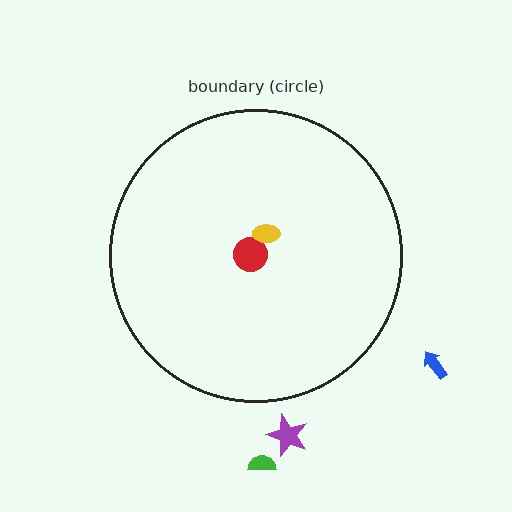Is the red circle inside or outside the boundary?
Inside.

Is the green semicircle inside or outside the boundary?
Outside.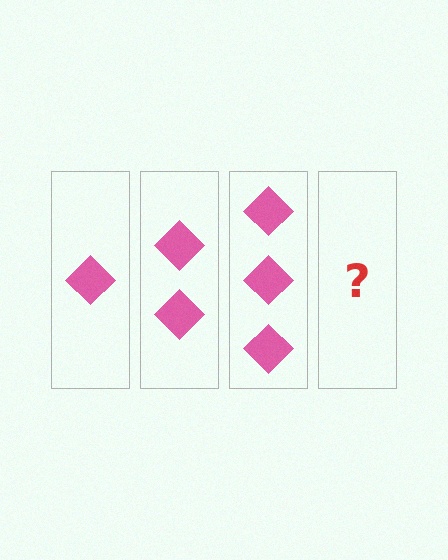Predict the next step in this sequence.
The next step is 4 diamonds.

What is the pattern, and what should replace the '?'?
The pattern is that each step adds one more diamond. The '?' should be 4 diamonds.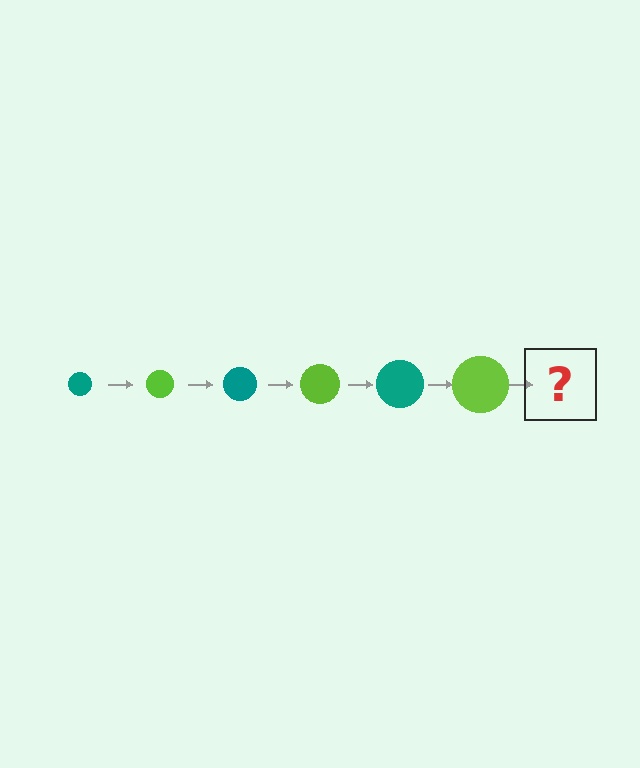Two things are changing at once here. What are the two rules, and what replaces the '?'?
The two rules are that the circle grows larger each step and the color cycles through teal and lime. The '?' should be a teal circle, larger than the previous one.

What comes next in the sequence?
The next element should be a teal circle, larger than the previous one.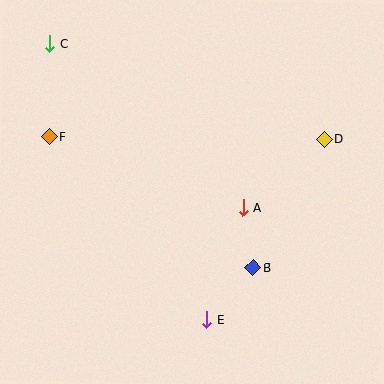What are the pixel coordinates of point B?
Point B is at (253, 268).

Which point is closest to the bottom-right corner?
Point B is closest to the bottom-right corner.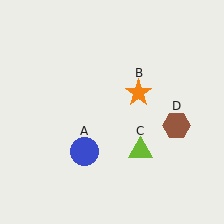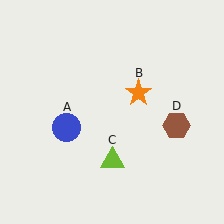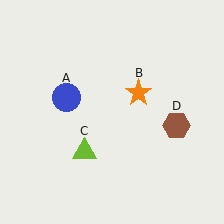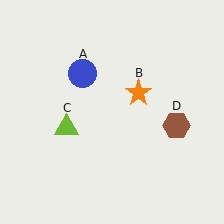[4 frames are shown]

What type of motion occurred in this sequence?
The blue circle (object A), lime triangle (object C) rotated clockwise around the center of the scene.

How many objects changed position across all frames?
2 objects changed position: blue circle (object A), lime triangle (object C).